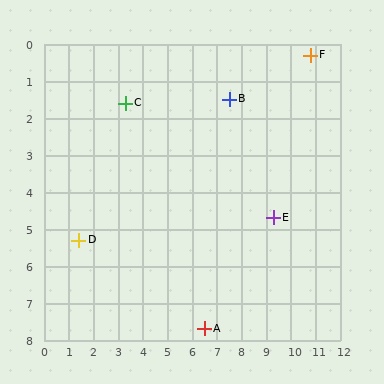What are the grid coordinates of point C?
Point C is at approximately (3.3, 1.6).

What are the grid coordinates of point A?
Point A is at approximately (6.5, 7.7).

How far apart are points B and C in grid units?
Points B and C are about 4.2 grid units apart.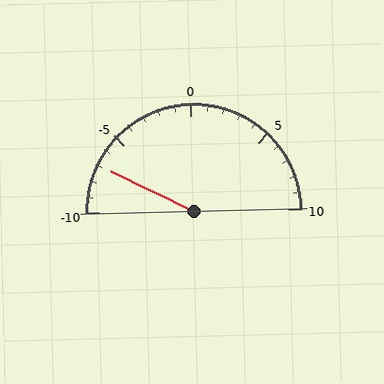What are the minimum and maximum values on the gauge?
The gauge ranges from -10 to 10.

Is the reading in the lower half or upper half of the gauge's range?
The reading is in the lower half of the range (-10 to 10).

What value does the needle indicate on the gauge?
The needle indicates approximately -7.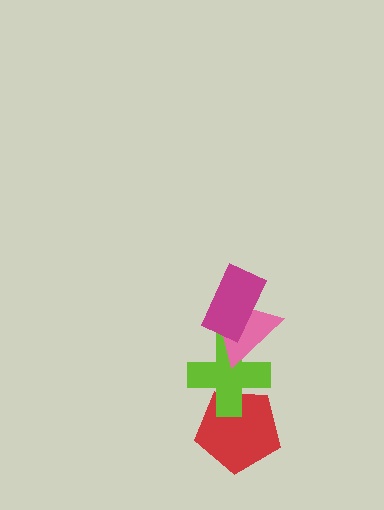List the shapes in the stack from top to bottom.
From top to bottom: the magenta rectangle, the pink triangle, the lime cross, the red pentagon.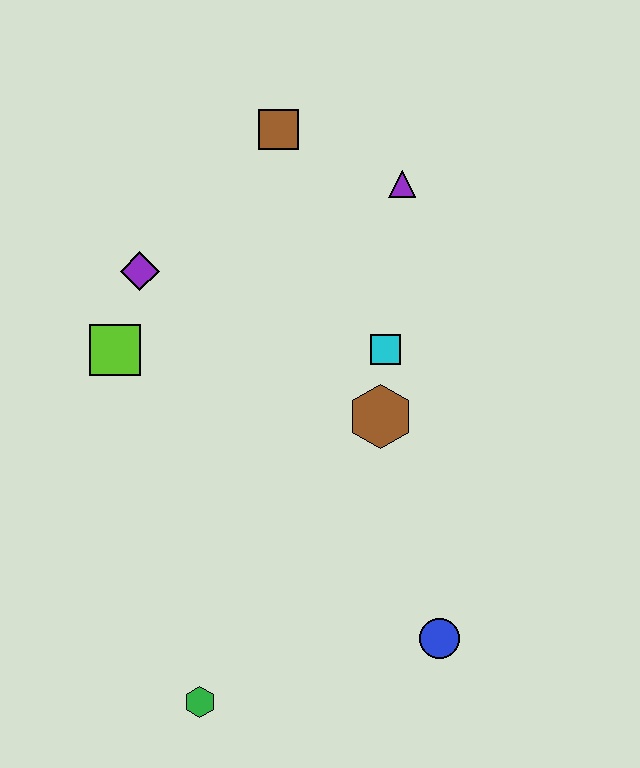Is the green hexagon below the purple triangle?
Yes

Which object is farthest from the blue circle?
The brown square is farthest from the blue circle.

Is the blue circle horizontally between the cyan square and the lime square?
No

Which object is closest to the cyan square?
The brown hexagon is closest to the cyan square.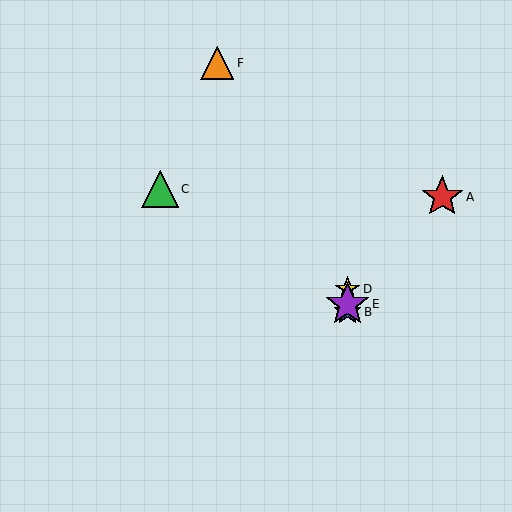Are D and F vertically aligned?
No, D is at x≈347 and F is at x≈217.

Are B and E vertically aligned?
Yes, both are at x≈347.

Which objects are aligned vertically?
Objects B, D, E are aligned vertically.